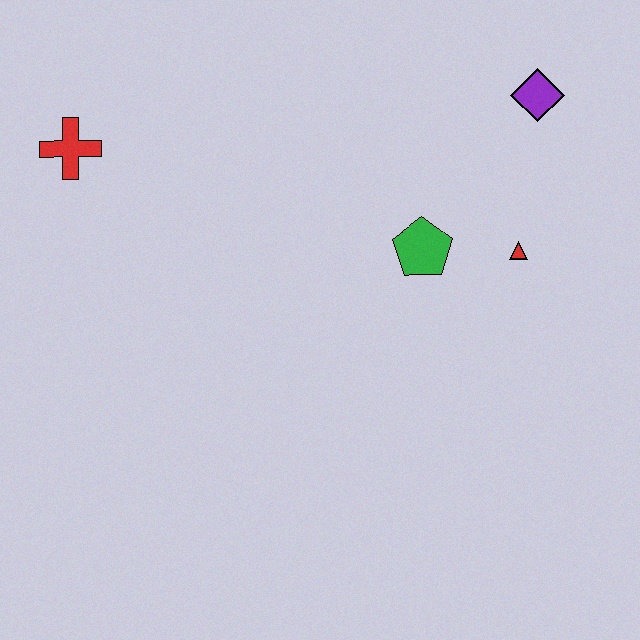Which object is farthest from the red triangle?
The red cross is farthest from the red triangle.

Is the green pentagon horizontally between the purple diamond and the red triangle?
No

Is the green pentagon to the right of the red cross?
Yes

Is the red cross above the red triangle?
Yes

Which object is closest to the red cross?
The green pentagon is closest to the red cross.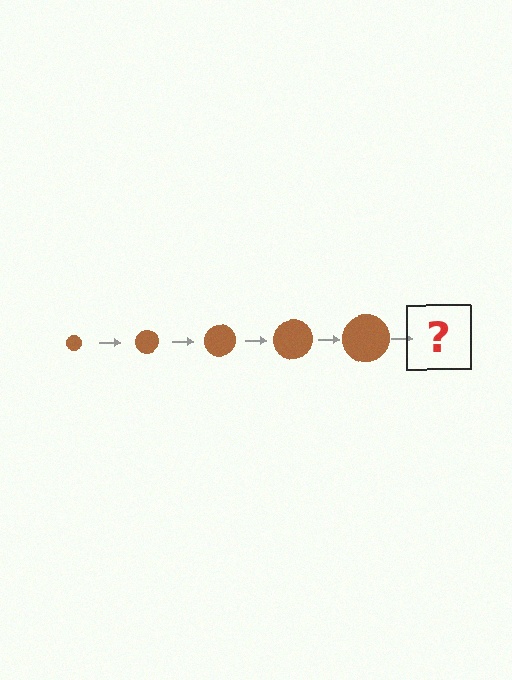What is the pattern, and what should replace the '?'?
The pattern is that the circle gets progressively larger each step. The '?' should be a brown circle, larger than the previous one.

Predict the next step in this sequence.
The next step is a brown circle, larger than the previous one.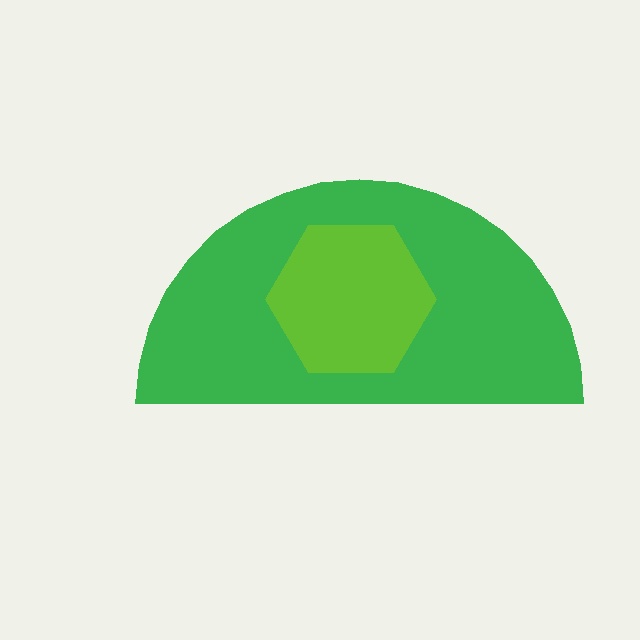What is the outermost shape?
The green semicircle.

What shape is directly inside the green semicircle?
The lime hexagon.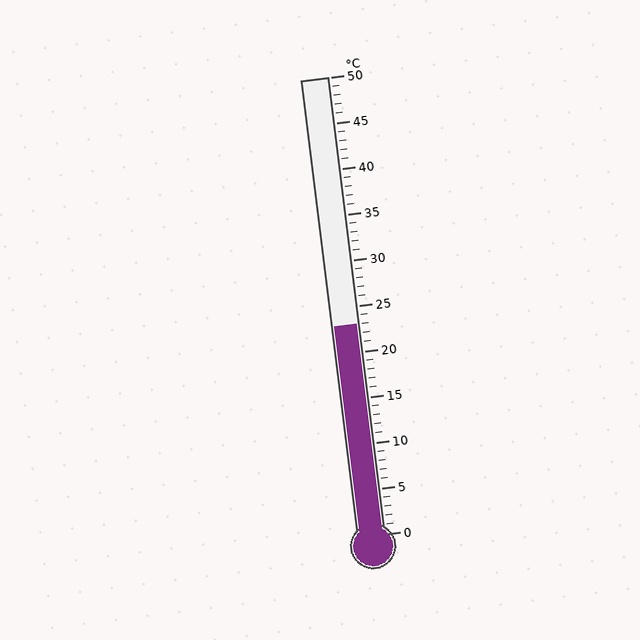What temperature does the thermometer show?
The thermometer shows approximately 23°C.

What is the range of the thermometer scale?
The thermometer scale ranges from 0°C to 50°C.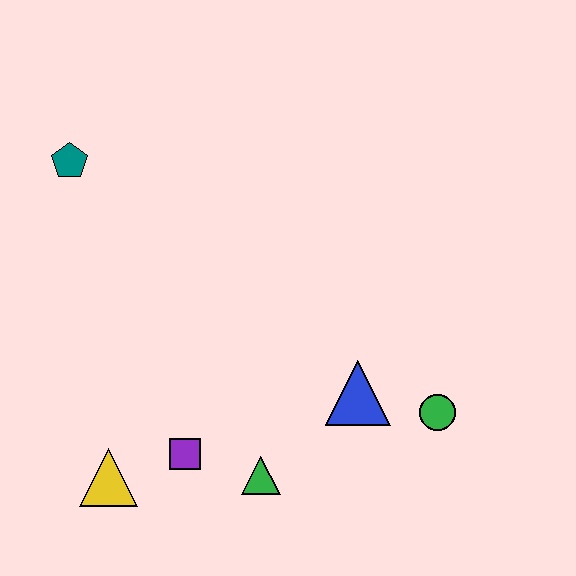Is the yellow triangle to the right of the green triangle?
No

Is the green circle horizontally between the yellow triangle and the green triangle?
No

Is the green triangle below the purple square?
Yes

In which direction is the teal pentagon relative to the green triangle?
The teal pentagon is above the green triangle.